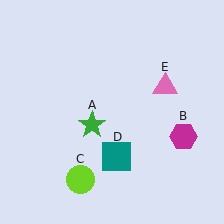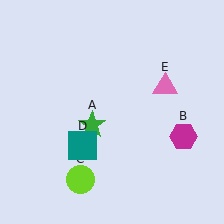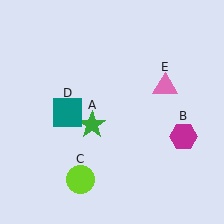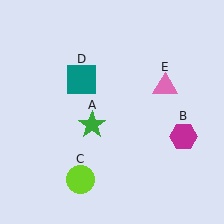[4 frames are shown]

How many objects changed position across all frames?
1 object changed position: teal square (object D).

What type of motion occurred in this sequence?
The teal square (object D) rotated clockwise around the center of the scene.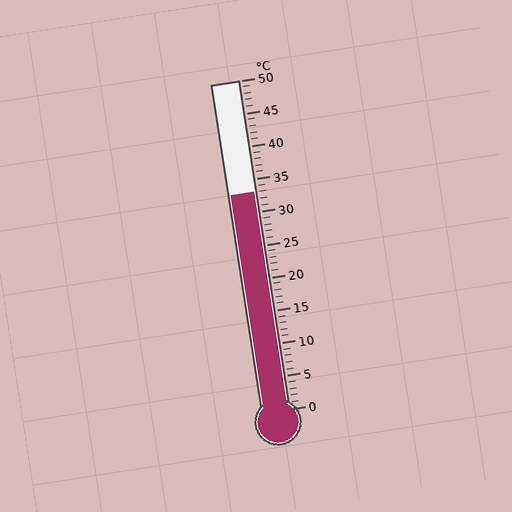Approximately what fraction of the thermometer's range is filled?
The thermometer is filled to approximately 65% of its range.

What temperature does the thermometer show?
The thermometer shows approximately 33°C.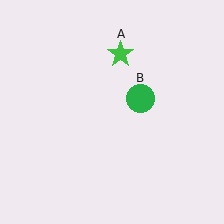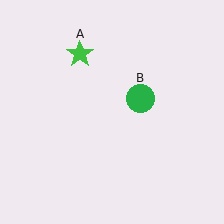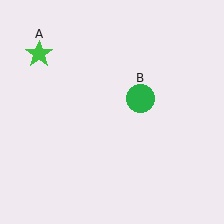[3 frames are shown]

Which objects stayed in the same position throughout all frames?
Green circle (object B) remained stationary.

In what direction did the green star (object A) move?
The green star (object A) moved left.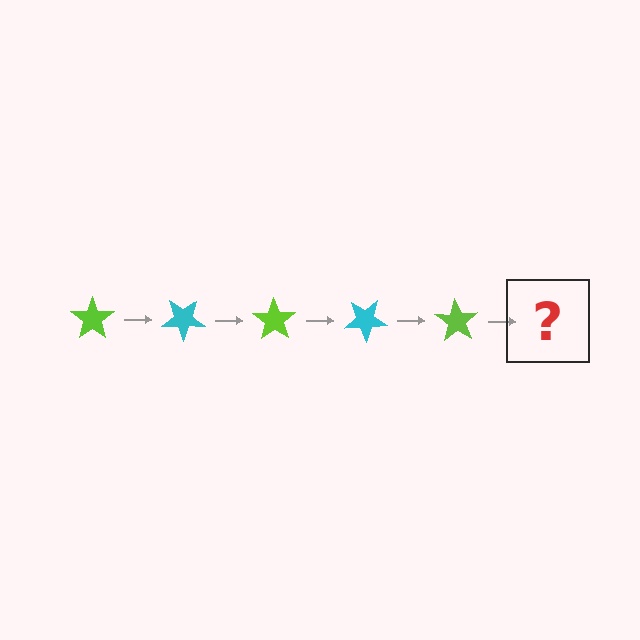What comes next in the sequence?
The next element should be a cyan star, rotated 175 degrees from the start.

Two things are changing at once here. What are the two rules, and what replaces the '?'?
The two rules are that it rotates 35 degrees each step and the color cycles through lime and cyan. The '?' should be a cyan star, rotated 175 degrees from the start.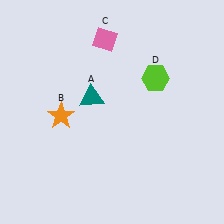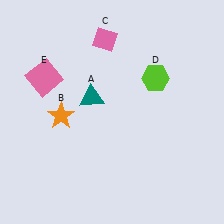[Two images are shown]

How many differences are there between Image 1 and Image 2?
There is 1 difference between the two images.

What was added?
A pink square (E) was added in Image 2.